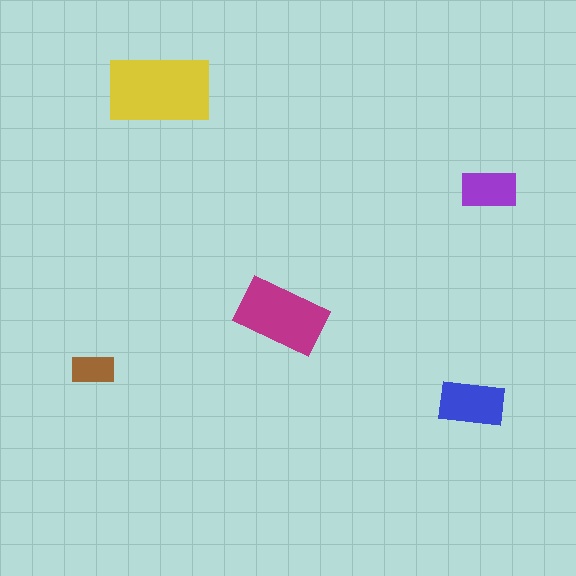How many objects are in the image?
There are 5 objects in the image.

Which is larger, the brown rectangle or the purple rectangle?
The purple one.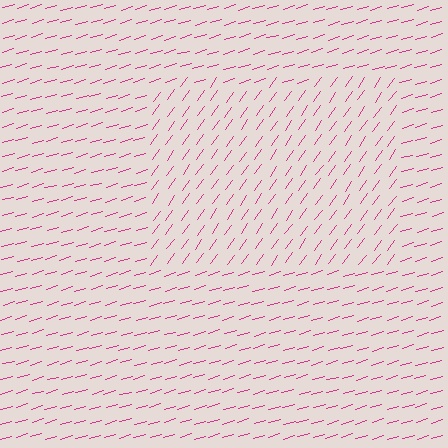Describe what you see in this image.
The image is filled with small magenta line segments. A rectangle region in the image has lines oriented differently from the surrounding lines, creating a visible texture boundary.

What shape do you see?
I see a rectangle.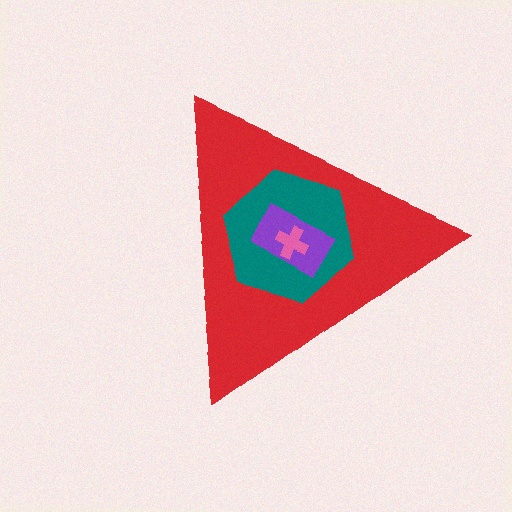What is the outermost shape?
The red triangle.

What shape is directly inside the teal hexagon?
The purple rectangle.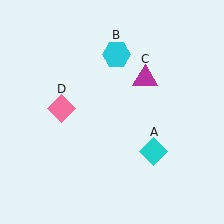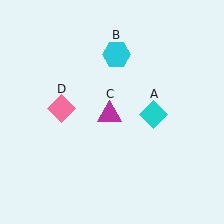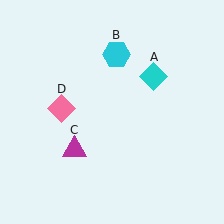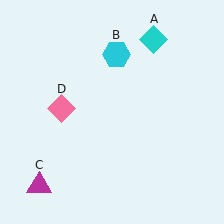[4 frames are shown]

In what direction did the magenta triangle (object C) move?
The magenta triangle (object C) moved down and to the left.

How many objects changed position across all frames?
2 objects changed position: cyan diamond (object A), magenta triangle (object C).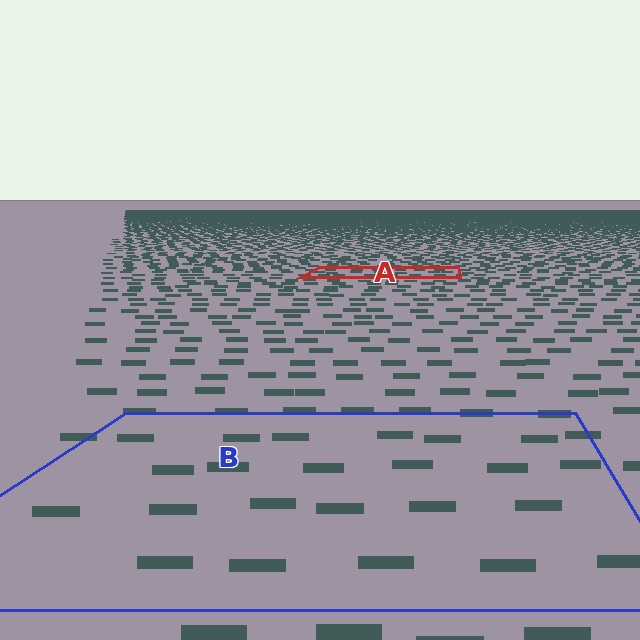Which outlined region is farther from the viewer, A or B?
Region A is farther from the viewer — the texture elements inside it appear smaller and more densely packed.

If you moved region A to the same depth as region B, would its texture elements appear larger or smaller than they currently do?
They would appear larger. At a closer depth, the same texture elements are projected at a bigger on-screen size.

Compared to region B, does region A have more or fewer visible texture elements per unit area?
Region A has more texture elements per unit area — they are packed more densely because it is farther away.